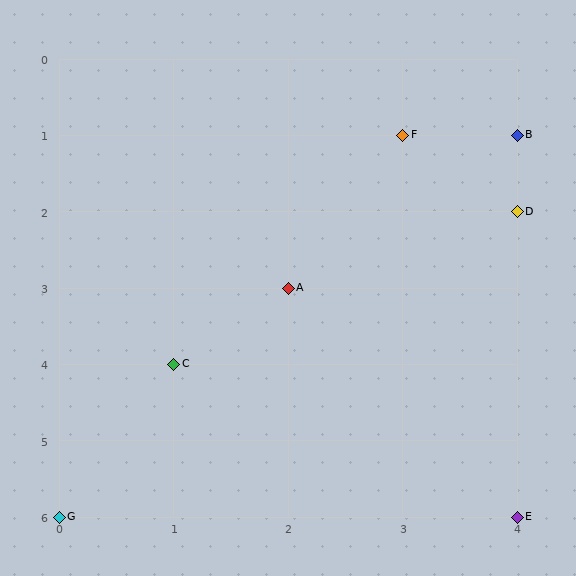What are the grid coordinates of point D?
Point D is at grid coordinates (4, 2).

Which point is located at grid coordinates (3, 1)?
Point F is at (3, 1).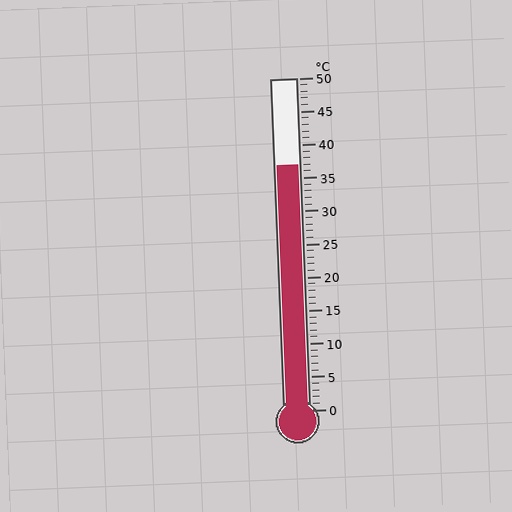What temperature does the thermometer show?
The thermometer shows approximately 37°C.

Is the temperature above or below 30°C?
The temperature is above 30°C.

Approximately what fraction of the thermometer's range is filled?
The thermometer is filled to approximately 75% of its range.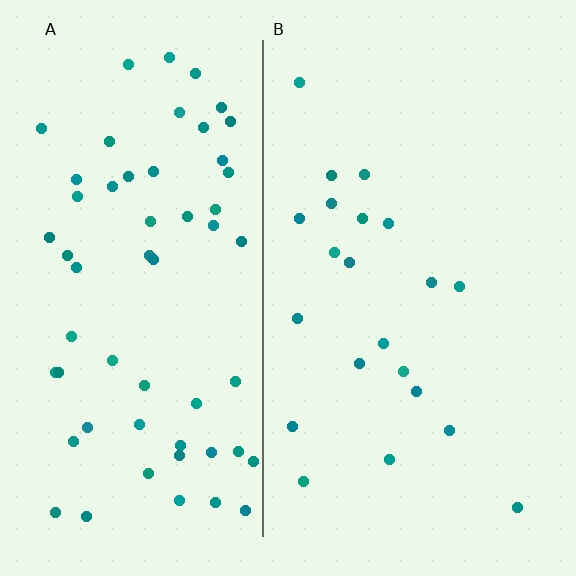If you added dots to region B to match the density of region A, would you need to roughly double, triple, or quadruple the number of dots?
Approximately triple.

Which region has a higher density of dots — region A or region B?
A (the left).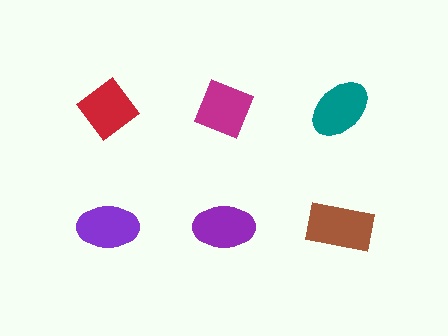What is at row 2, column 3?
A brown rectangle.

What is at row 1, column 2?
A magenta diamond.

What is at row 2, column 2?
A purple ellipse.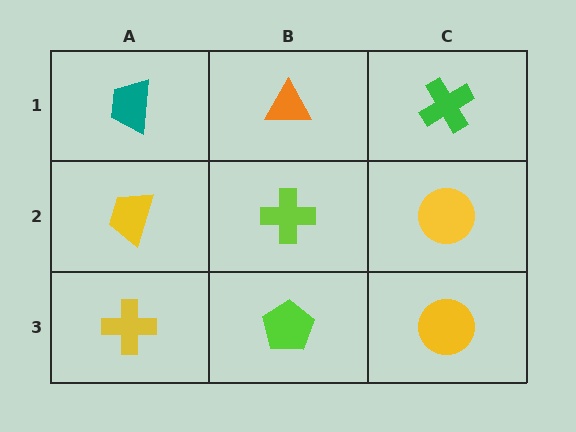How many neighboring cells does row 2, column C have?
3.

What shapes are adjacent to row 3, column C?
A yellow circle (row 2, column C), a lime pentagon (row 3, column B).